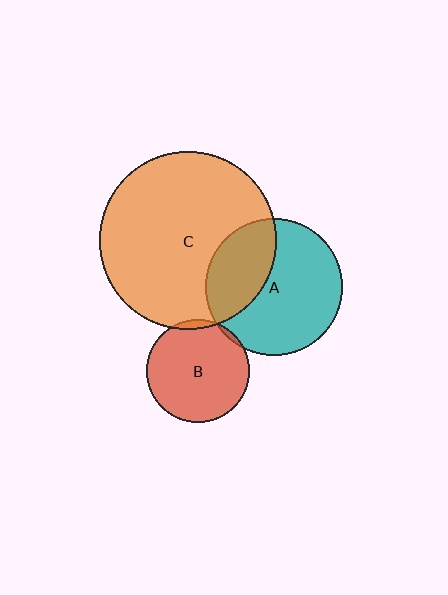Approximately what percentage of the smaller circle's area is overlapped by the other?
Approximately 35%.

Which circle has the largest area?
Circle C (orange).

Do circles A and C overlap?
Yes.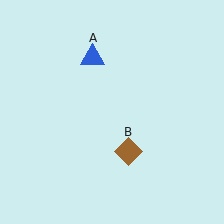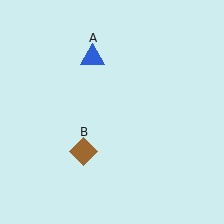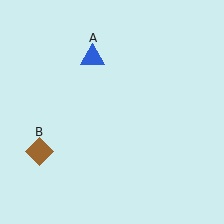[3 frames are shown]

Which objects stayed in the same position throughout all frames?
Blue triangle (object A) remained stationary.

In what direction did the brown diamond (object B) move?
The brown diamond (object B) moved left.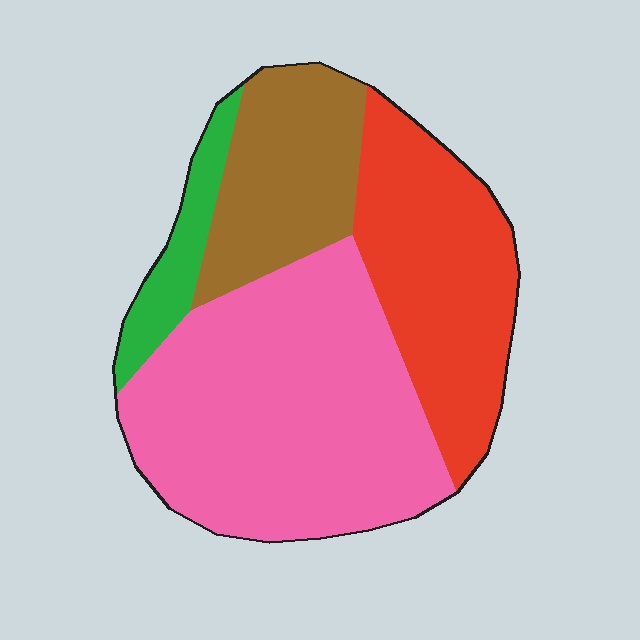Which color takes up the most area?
Pink, at roughly 45%.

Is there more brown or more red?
Red.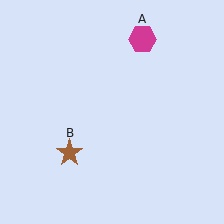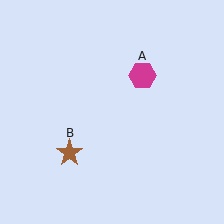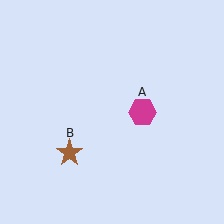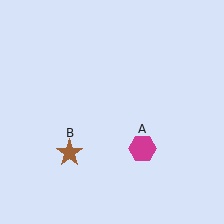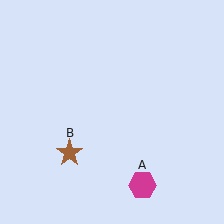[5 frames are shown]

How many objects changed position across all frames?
1 object changed position: magenta hexagon (object A).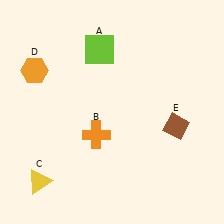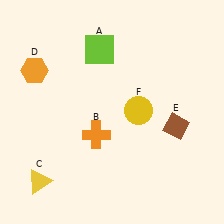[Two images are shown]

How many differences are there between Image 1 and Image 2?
There is 1 difference between the two images.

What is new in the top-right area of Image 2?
A yellow circle (F) was added in the top-right area of Image 2.